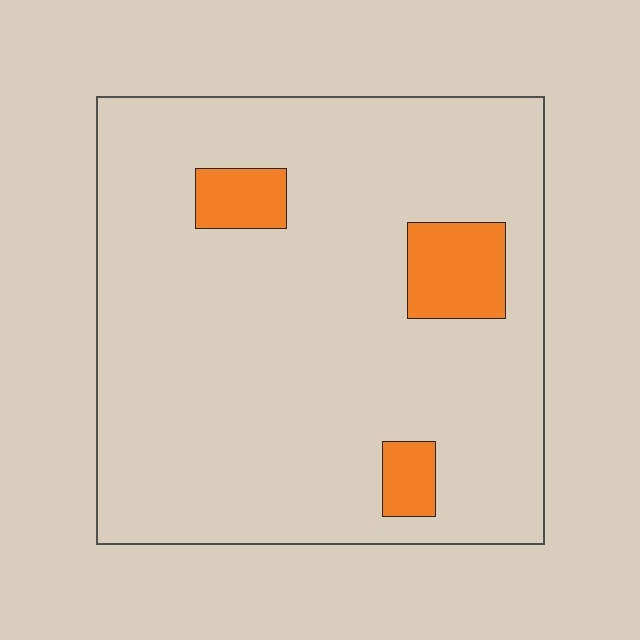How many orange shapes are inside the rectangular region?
3.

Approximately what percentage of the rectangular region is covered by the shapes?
Approximately 10%.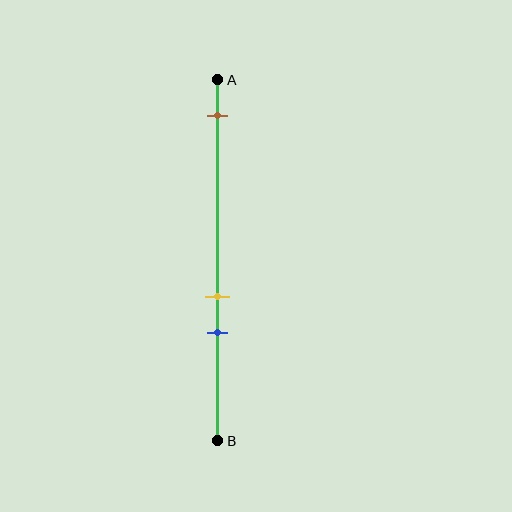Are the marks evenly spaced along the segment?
No, the marks are not evenly spaced.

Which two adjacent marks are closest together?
The yellow and blue marks are the closest adjacent pair.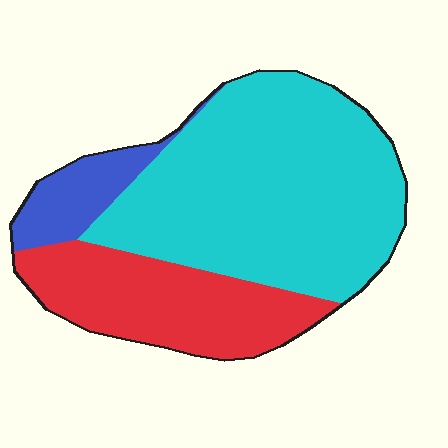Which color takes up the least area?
Blue, at roughly 10%.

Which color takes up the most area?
Cyan, at roughly 60%.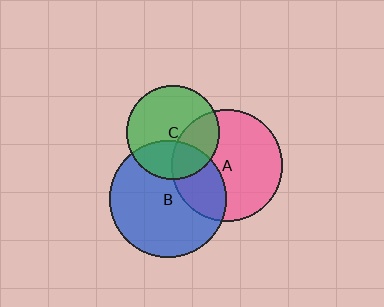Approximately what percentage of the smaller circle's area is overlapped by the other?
Approximately 30%.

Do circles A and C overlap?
Yes.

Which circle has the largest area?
Circle B (blue).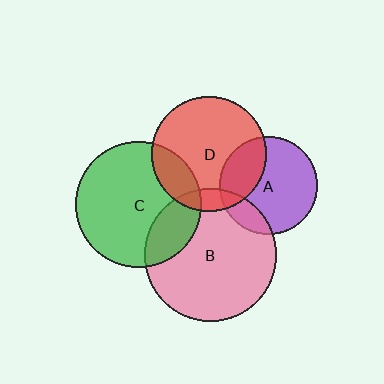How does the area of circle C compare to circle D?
Approximately 1.2 times.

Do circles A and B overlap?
Yes.